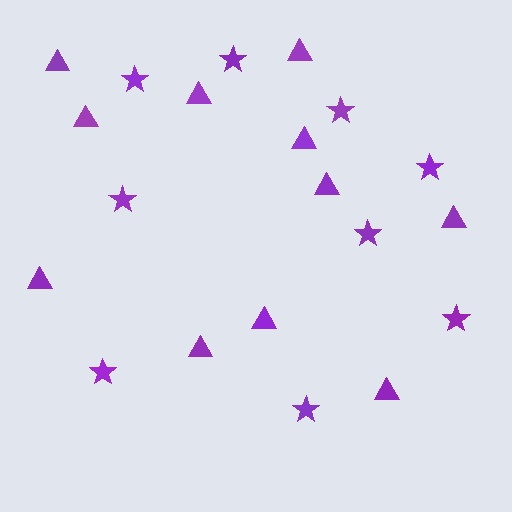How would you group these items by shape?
There are 2 groups: one group of triangles (11) and one group of stars (9).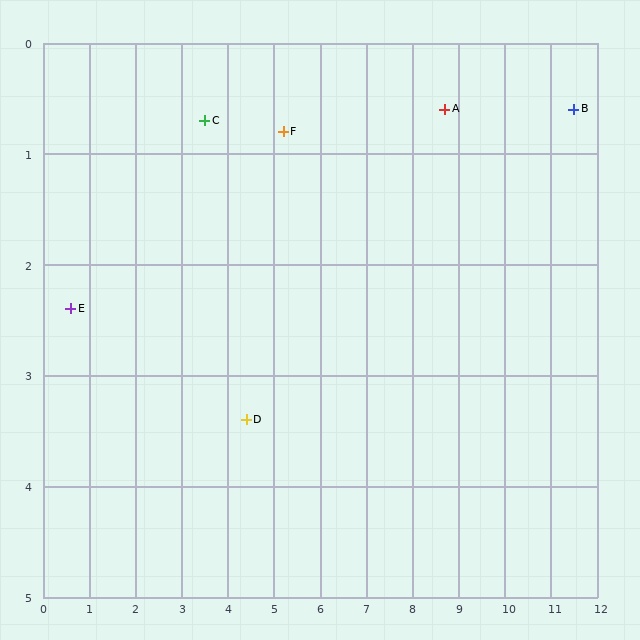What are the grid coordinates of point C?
Point C is at approximately (3.5, 0.7).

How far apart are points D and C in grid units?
Points D and C are about 2.8 grid units apart.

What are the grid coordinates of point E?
Point E is at approximately (0.6, 2.4).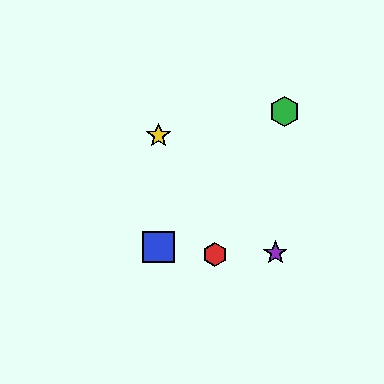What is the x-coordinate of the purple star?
The purple star is at x≈275.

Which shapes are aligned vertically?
The blue square, the yellow star are aligned vertically.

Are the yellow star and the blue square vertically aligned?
Yes, both are at x≈159.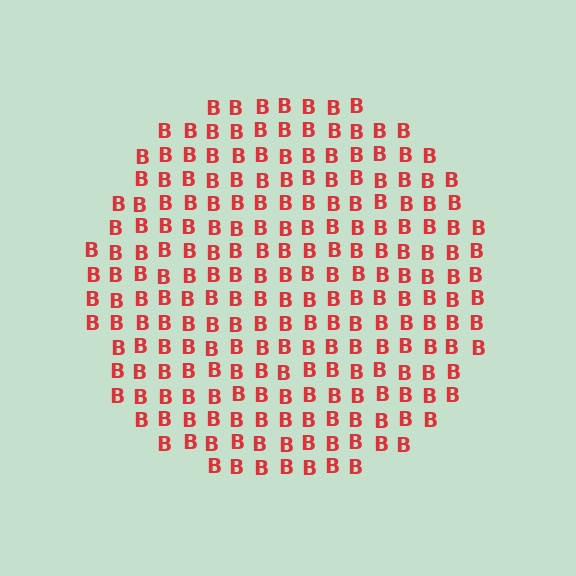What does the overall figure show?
The overall figure shows a circle.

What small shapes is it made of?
It is made of small letter B's.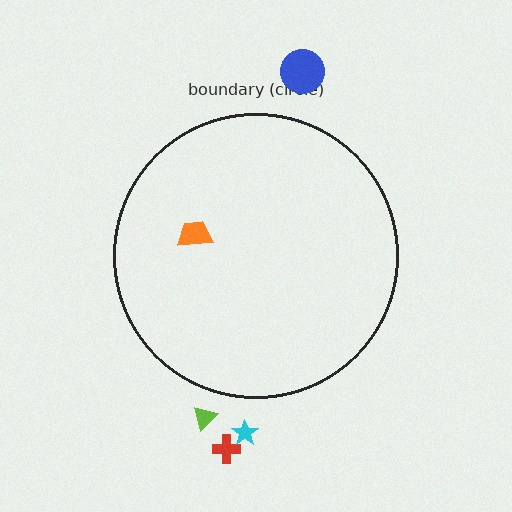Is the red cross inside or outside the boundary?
Outside.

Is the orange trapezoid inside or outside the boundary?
Inside.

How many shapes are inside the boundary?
1 inside, 4 outside.